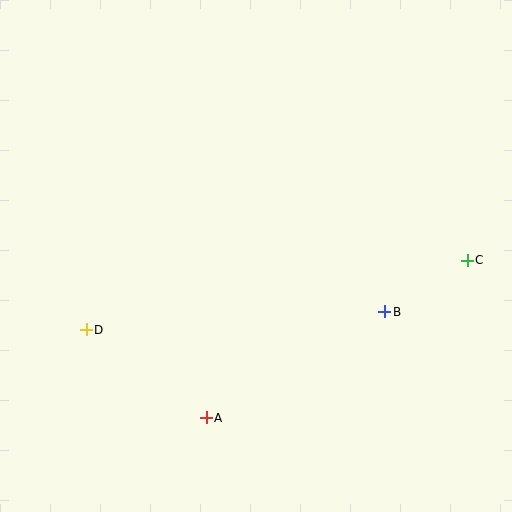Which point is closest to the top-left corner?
Point D is closest to the top-left corner.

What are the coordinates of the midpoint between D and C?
The midpoint between D and C is at (277, 295).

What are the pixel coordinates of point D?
Point D is at (86, 330).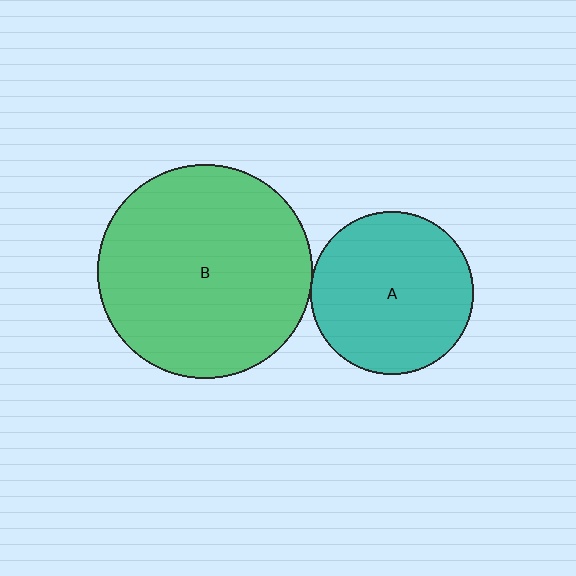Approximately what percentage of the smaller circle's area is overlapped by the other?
Approximately 5%.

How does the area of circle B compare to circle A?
Approximately 1.7 times.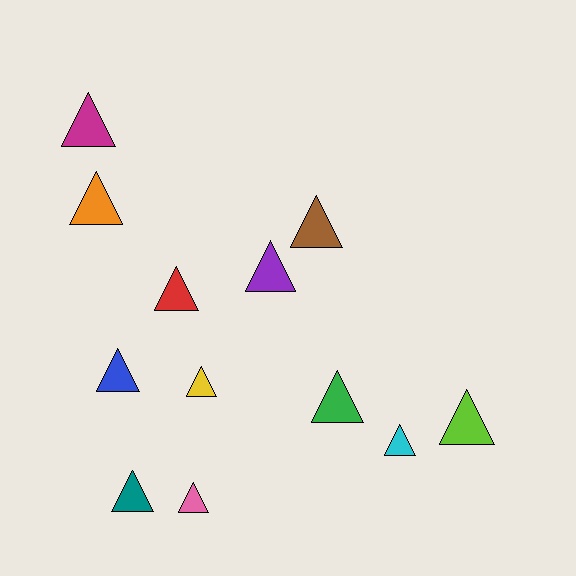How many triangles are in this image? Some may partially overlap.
There are 12 triangles.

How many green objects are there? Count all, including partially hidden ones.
There is 1 green object.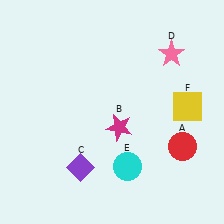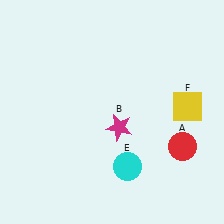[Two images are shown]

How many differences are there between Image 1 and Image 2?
There are 2 differences between the two images.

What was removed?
The purple diamond (C), the pink star (D) were removed in Image 2.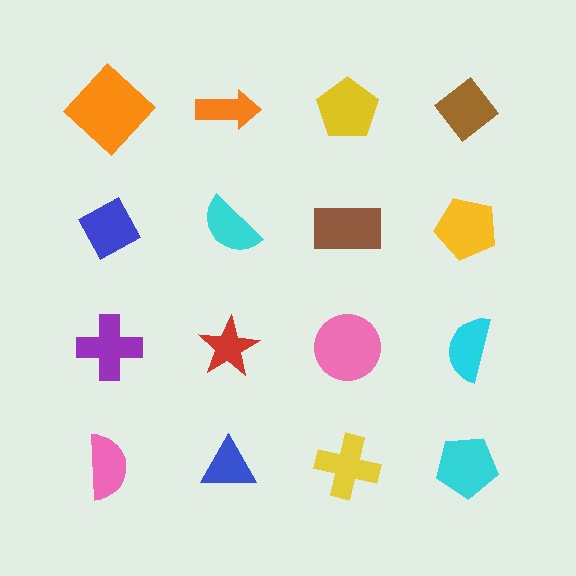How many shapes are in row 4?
4 shapes.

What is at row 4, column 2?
A blue triangle.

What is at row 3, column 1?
A purple cross.